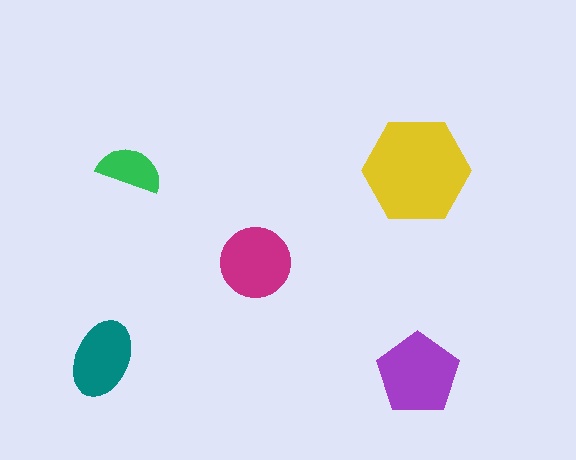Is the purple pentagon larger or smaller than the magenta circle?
Larger.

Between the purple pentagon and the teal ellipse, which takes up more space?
The purple pentagon.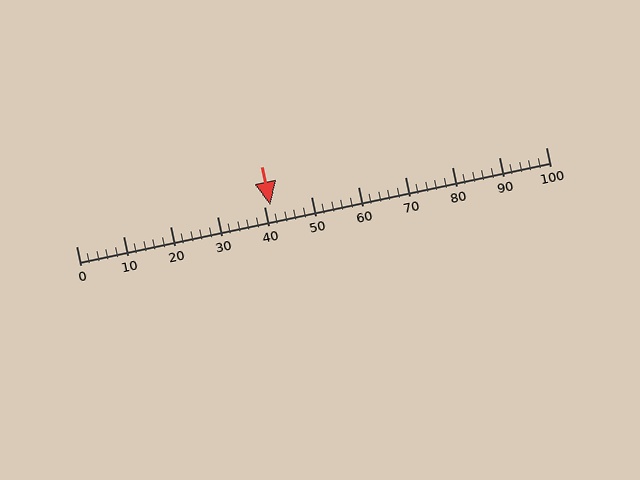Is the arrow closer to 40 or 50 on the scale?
The arrow is closer to 40.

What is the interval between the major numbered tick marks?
The major tick marks are spaced 10 units apart.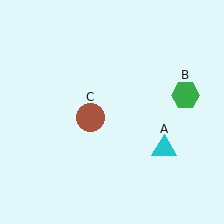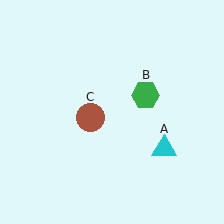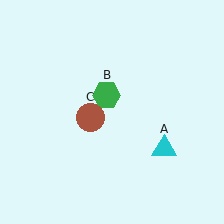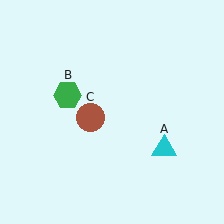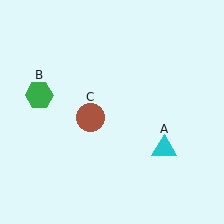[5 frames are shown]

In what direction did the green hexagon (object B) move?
The green hexagon (object B) moved left.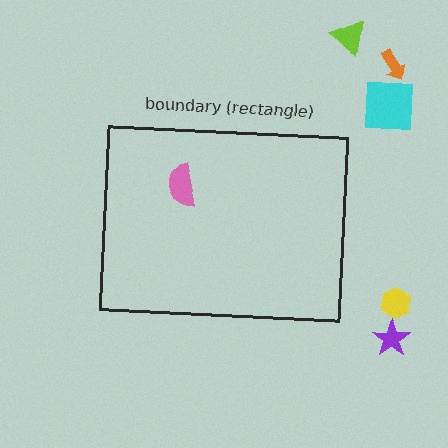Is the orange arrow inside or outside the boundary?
Outside.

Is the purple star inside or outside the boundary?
Outside.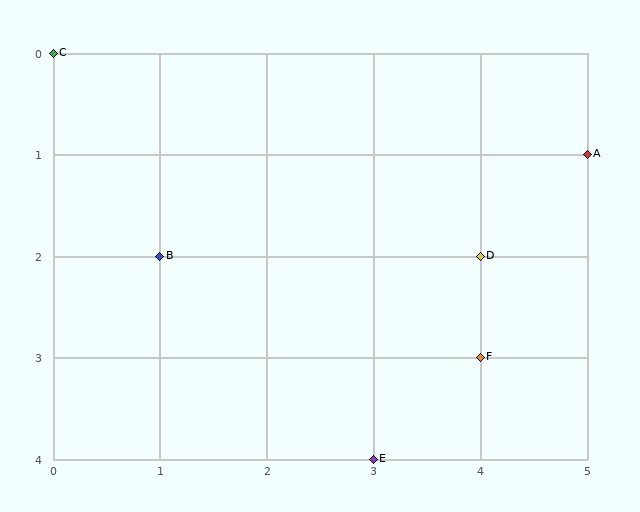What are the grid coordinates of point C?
Point C is at grid coordinates (0, 0).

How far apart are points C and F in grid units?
Points C and F are 4 columns and 3 rows apart (about 5.0 grid units diagonally).